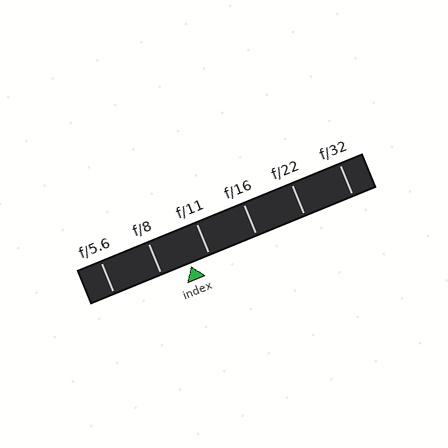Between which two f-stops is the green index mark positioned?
The index mark is between f/8 and f/11.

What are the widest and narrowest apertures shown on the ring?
The widest aperture shown is f/5.6 and the narrowest is f/32.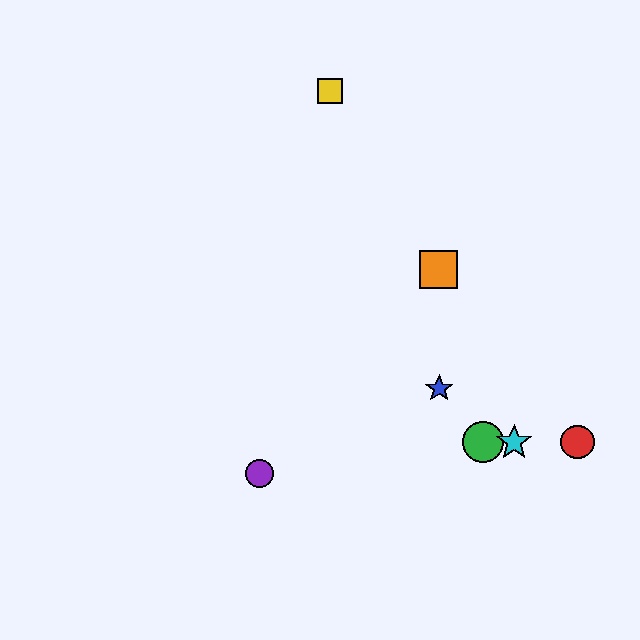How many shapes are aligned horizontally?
3 shapes (the red circle, the green circle, the cyan star) are aligned horizontally.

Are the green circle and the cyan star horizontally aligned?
Yes, both are at y≈442.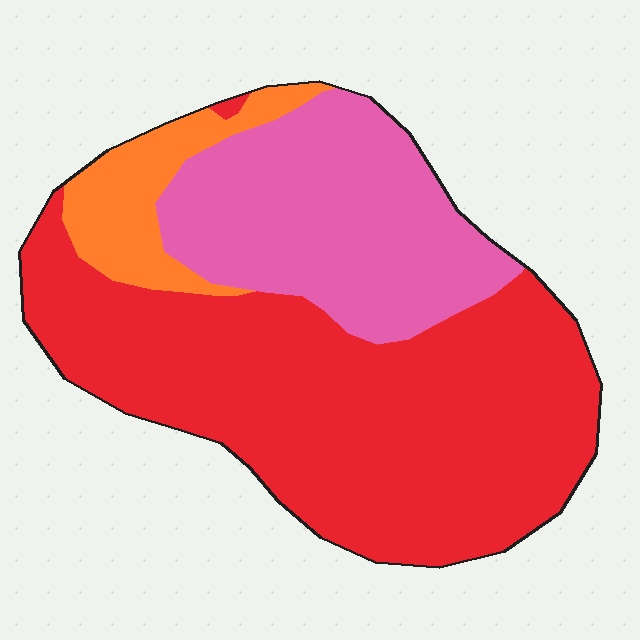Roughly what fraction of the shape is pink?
Pink takes up about one third (1/3) of the shape.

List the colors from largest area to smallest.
From largest to smallest: red, pink, orange.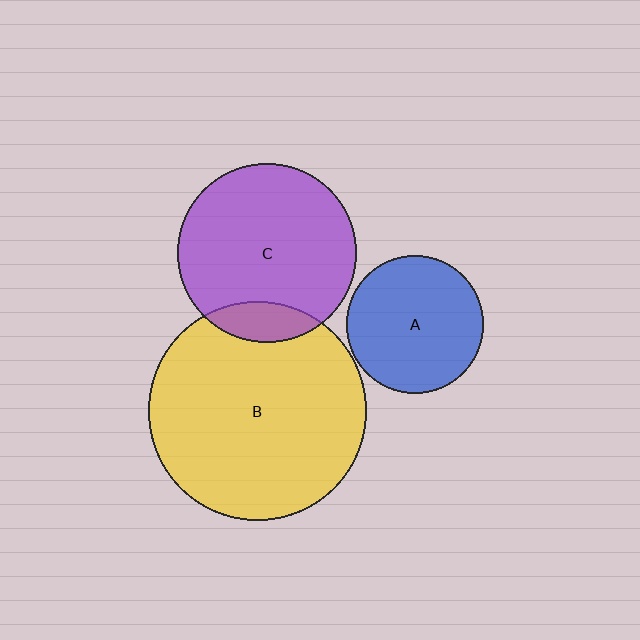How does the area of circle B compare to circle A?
Approximately 2.5 times.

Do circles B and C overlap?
Yes.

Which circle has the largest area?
Circle B (yellow).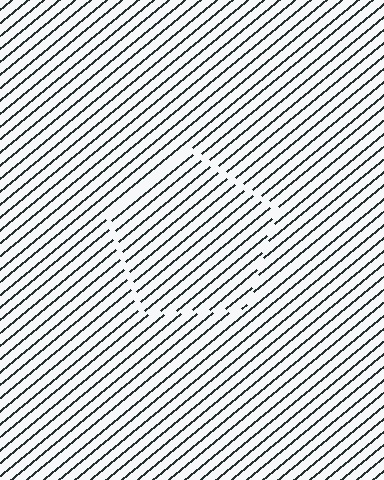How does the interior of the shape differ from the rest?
The interior of the shape contains the same grating, shifted by half a period — the contour is defined by the phase discontinuity where line-ends from the inner and outer gratings abut.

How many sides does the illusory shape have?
5 sides — the line-ends trace a pentagon.